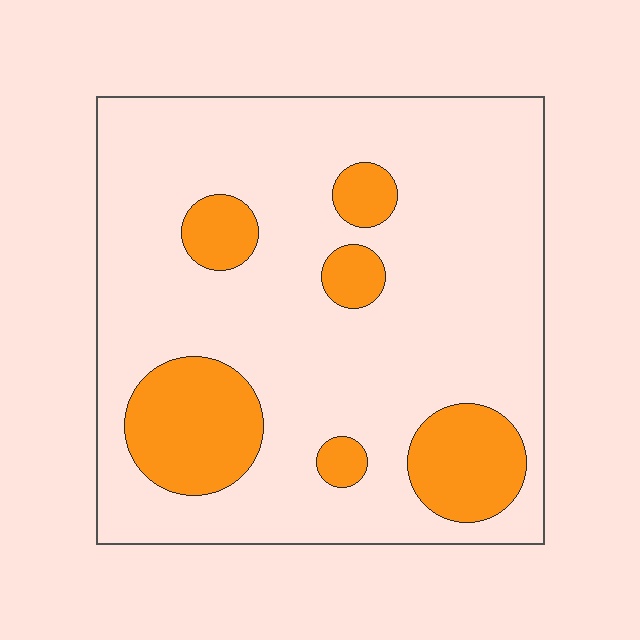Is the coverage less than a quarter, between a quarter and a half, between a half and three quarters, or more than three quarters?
Less than a quarter.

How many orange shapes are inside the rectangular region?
6.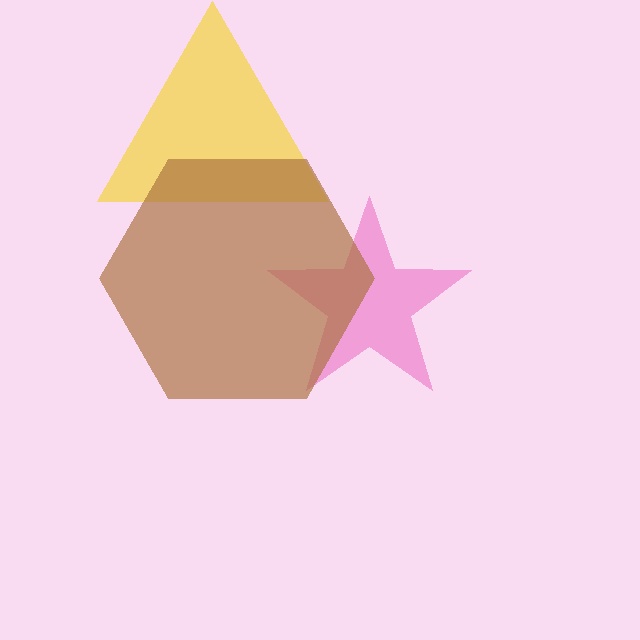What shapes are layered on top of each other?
The layered shapes are: a yellow triangle, a pink star, a brown hexagon.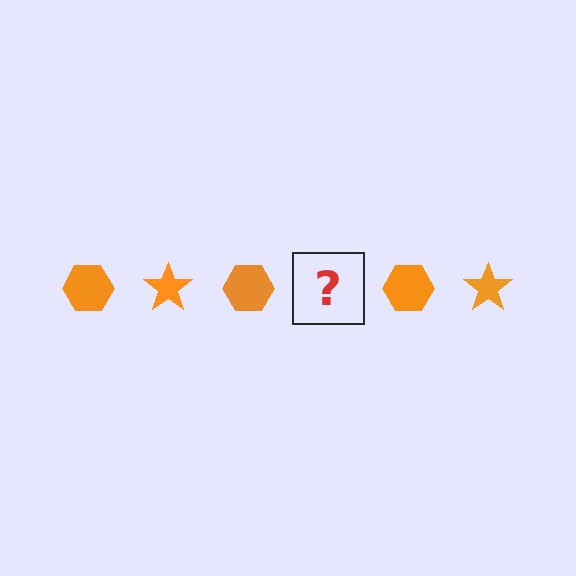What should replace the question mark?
The question mark should be replaced with an orange star.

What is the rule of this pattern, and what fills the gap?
The rule is that the pattern cycles through hexagon, star shapes in orange. The gap should be filled with an orange star.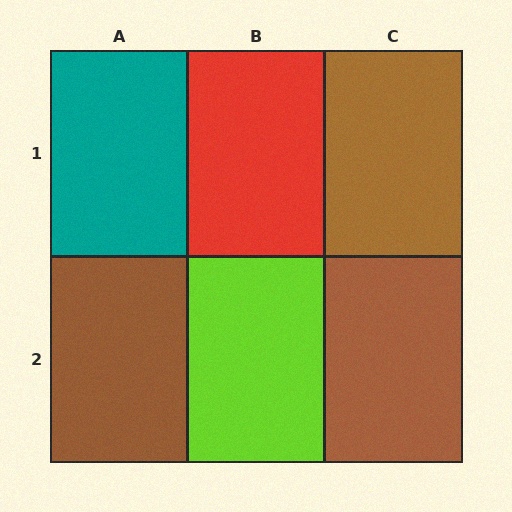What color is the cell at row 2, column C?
Brown.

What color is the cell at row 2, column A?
Brown.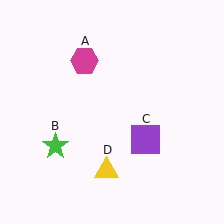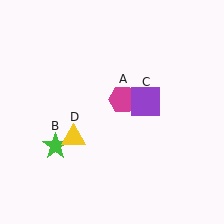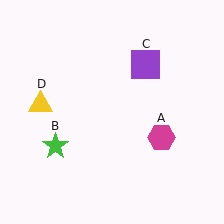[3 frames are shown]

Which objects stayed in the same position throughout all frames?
Green star (object B) remained stationary.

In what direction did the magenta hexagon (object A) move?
The magenta hexagon (object A) moved down and to the right.